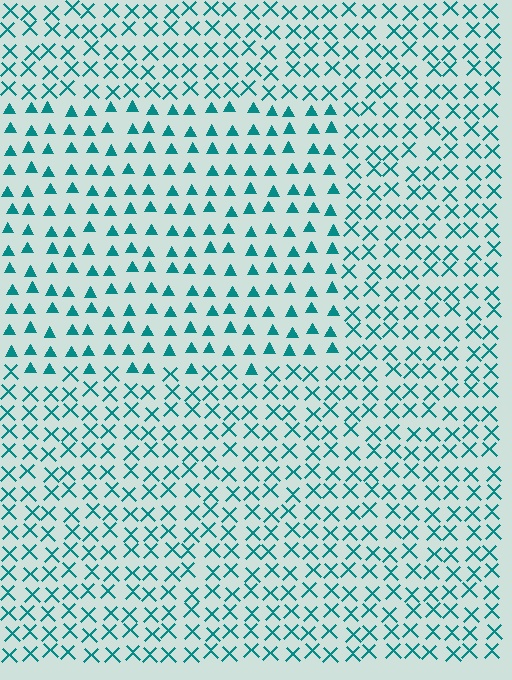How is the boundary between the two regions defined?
The boundary is defined by a change in element shape: triangles inside vs. X marks outside. All elements share the same color and spacing.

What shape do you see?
I see a rectangle.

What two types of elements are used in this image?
The image uses triangles inside the rectangle region and X marks outside it.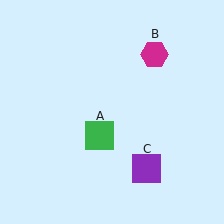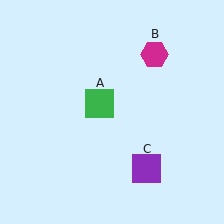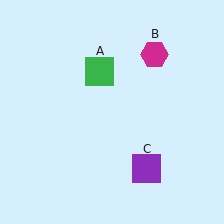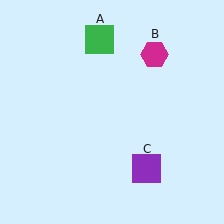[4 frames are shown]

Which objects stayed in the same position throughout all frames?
Magenta hexagon (object B) and purple square (object C) remained stationary.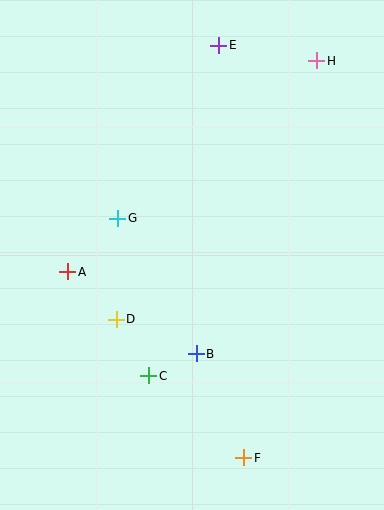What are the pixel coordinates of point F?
Point F is at (244, 458).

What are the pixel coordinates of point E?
Point E is at (219, 45).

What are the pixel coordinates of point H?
Point H is at (317, 61).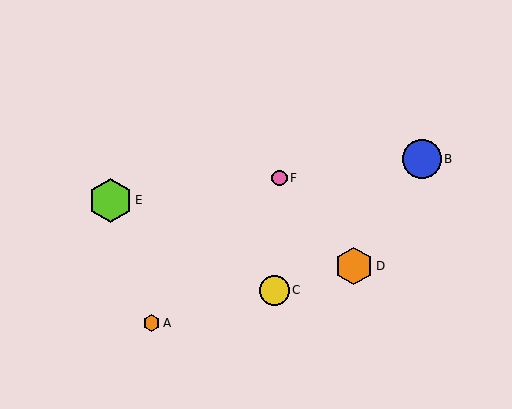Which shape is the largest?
The lime hexagon (labeled E) is the largest.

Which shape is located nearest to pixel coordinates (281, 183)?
The pink circle (labeled F) at (279, 178) is nearest to that location.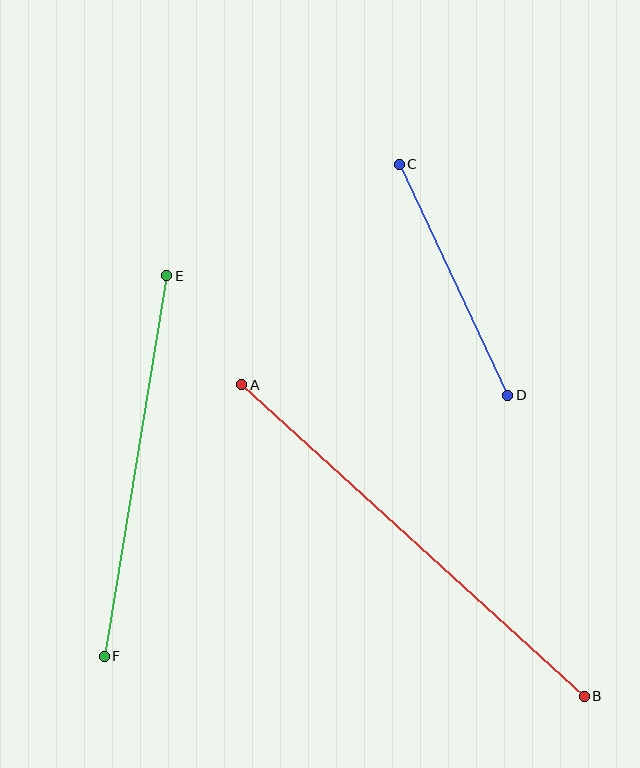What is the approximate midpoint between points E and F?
The midpoint is at approximately (135, 466) pixels.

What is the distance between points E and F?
The distance is approximately 385 pixels.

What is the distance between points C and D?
The distance is approximately 255 pixels.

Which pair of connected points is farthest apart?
Points A and B are farthest apart.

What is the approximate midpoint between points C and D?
The midpoint is at approximately (453, 280) pixels.